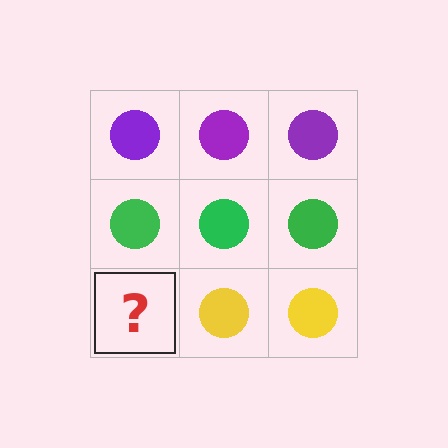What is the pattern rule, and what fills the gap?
The rule is that each row has a consistent color. The gap should be filled with a yellow circle.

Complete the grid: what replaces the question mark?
The question mark should be replaced with a yellow circle.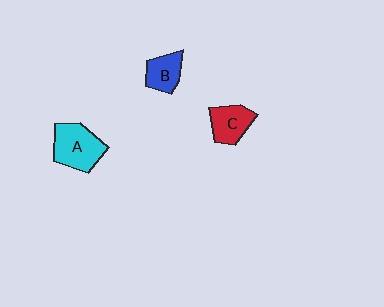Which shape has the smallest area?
Shape B (blue).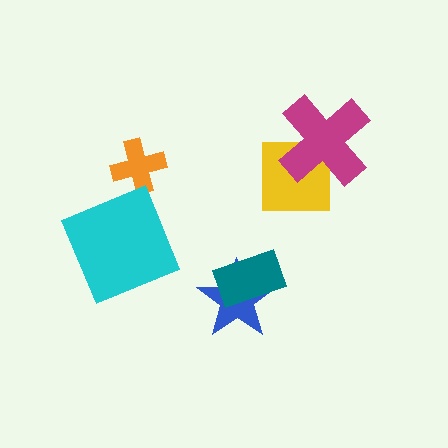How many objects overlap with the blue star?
1 object overlaps with the blue star.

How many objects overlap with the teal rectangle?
1 object overlaps with the teal rectangle.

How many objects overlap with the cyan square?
0 objects overlap with the cyan square.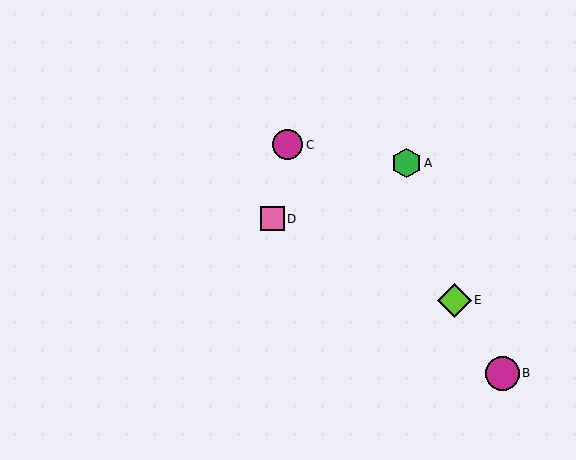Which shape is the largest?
The lime diamond (labeled E) is the largest.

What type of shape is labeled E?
Shape E is a lime diamond.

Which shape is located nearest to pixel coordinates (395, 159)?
The green hexagon (labeled A) at (406, 163) is nearest to that location.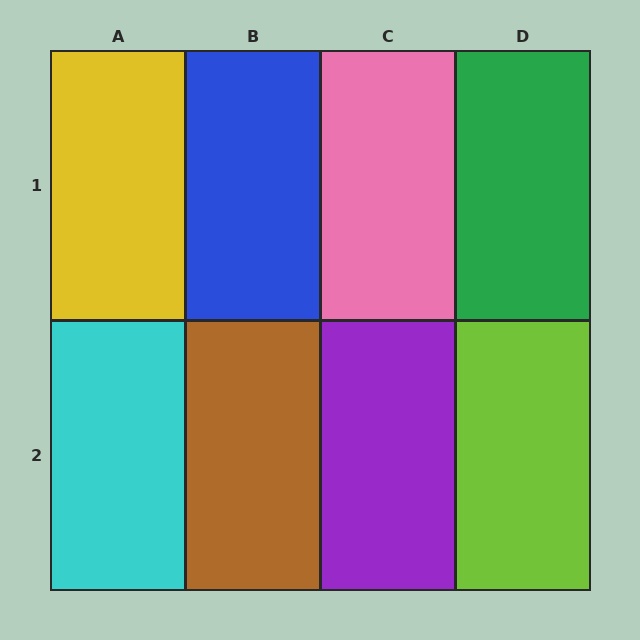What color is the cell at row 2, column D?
Lime.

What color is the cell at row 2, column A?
Cyan.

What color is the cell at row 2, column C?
Purple.